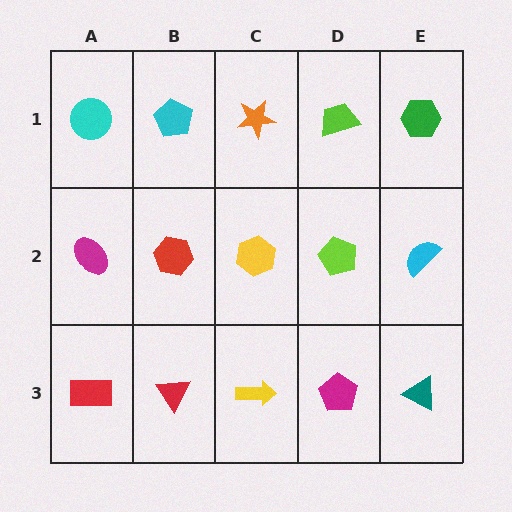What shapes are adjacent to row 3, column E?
A cyan semicircle (row 2, column E), a magenta pentagon (row 3, column D).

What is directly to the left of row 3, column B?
A red rectangle.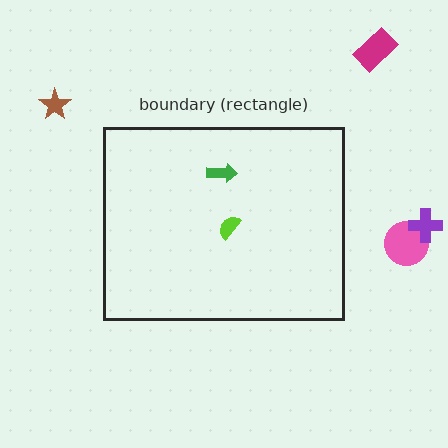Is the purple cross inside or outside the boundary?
Outside.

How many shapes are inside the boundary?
2 inside, 4 outside.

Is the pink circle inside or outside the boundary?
Outside.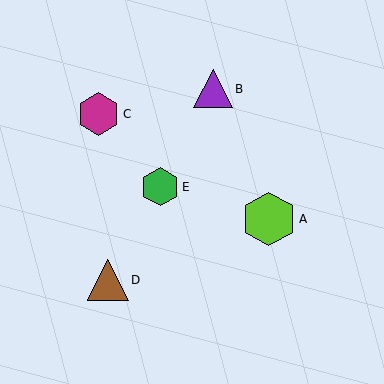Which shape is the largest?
The lime hexagon (labeled A) is the largest.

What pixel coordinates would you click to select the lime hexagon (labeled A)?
Click at (269, 219) to select the lime hexagon A.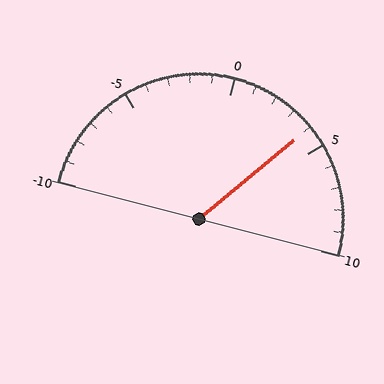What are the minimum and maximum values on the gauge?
The gauge ranges from -10 to 10.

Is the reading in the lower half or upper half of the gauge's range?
The reading is in the upper half of the range (-10 to 10).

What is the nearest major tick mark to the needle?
The nearest major tick mark is 5.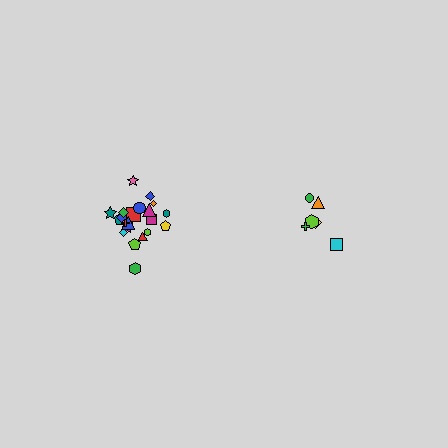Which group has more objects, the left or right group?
The left group.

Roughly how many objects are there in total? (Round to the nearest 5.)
Roughly 30 objects in total.